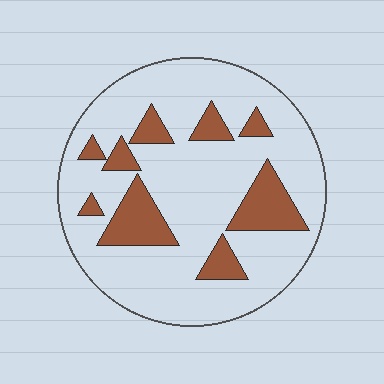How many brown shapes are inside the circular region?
9.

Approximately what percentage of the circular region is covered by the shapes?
Approximately 20%.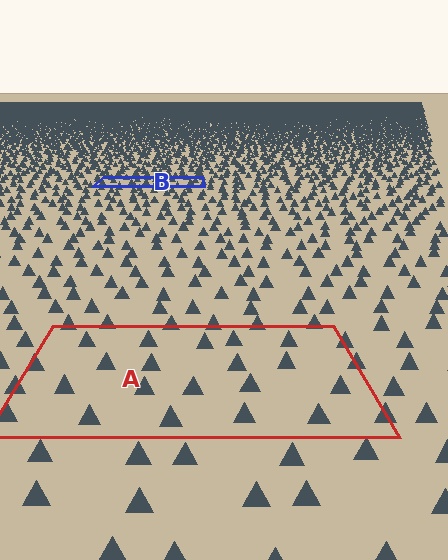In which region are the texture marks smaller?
The texture marks are smaller in region B, because it is farther away.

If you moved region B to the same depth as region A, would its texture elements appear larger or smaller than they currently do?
They would appear larger. At a closer depth, the same texture elements are projected at a bigger on-screen size.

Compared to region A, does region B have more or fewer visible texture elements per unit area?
Region B has more texture elements per unit area — they are packed more densely because it is farther away.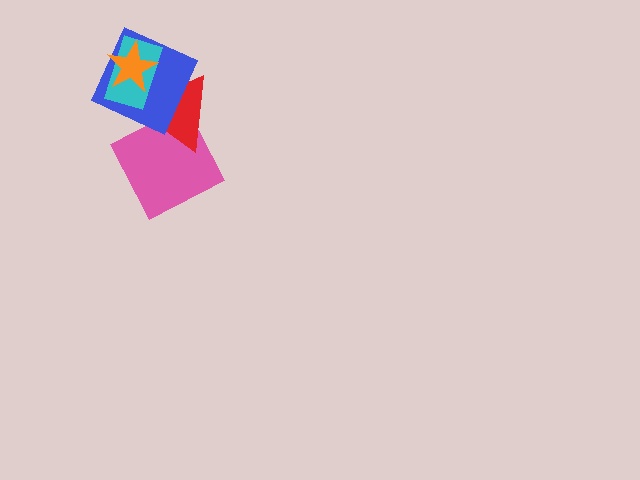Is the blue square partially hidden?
Yes, it is partially covered by another shape.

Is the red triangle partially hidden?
Yes, it is partially covered by another shape.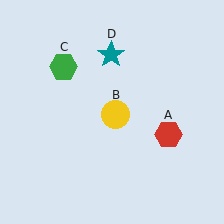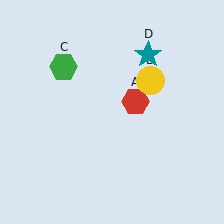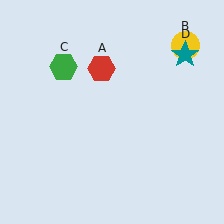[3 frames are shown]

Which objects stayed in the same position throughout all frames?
Green hexagon (object C) remained stationary.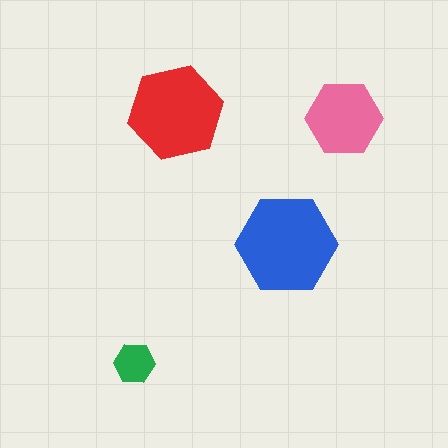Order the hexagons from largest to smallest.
the blue one, the red one, the pink one, the green one.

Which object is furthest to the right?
The pink hexagon is rightmost.